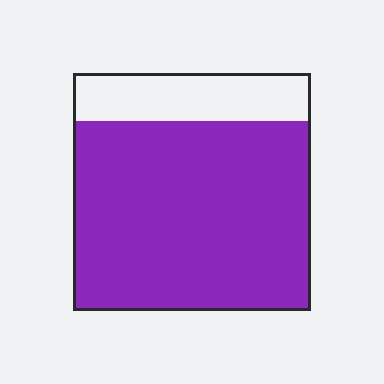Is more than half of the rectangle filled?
Yes.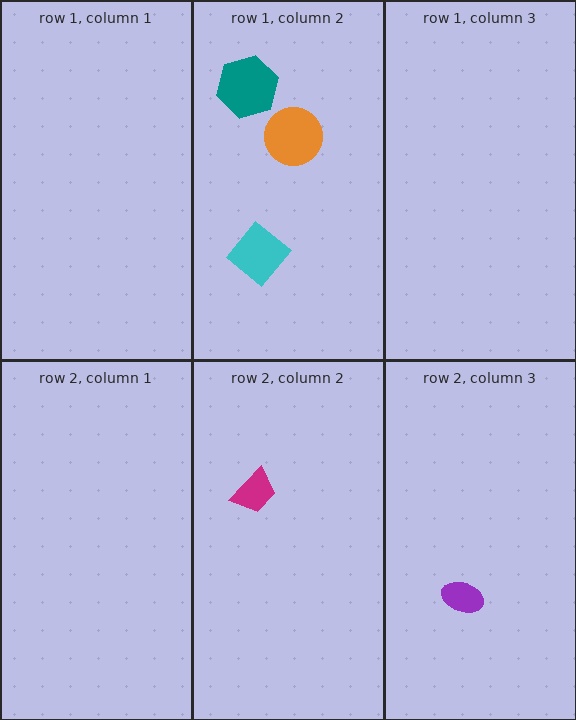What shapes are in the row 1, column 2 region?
The cyan diamond, the orange circle, the teal hexagon.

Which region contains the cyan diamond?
The row 1, column 2 region.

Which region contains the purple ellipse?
The row 2, column 3 region.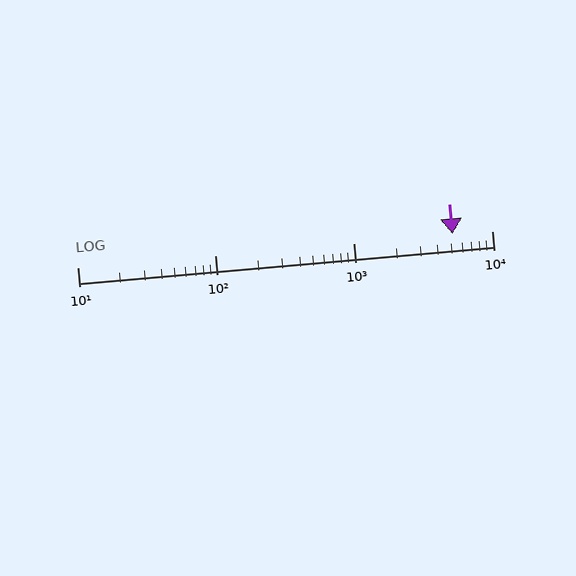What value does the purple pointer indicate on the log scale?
The pointer indicates approximately 5200.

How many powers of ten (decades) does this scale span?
The scale spans 3 decades, from 10 to 10000.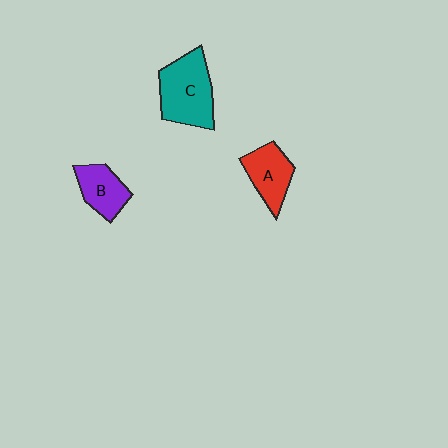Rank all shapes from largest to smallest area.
From largest to smallest: C (teal), A (red), B (purple).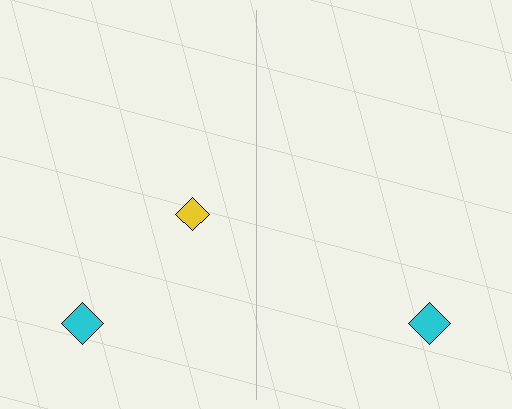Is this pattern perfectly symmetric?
No, the pattern is not perfectly symmetric. A yellow diamond is missing from the right side.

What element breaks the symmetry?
A yellow diamond is missing from the right side.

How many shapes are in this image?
There are 3 shapes in this image.